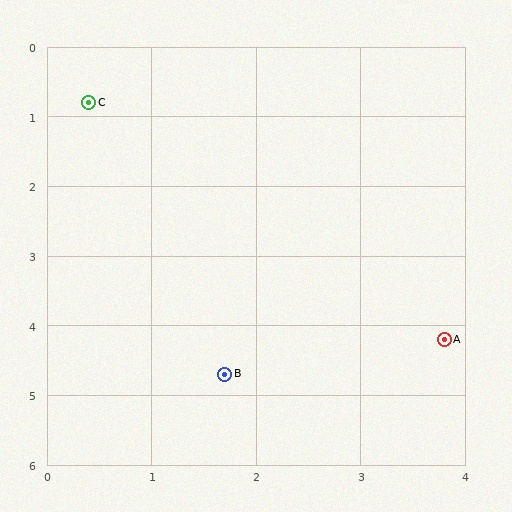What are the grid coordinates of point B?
Point B is at approximately (1.7, 4.7).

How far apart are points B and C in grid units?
Points B and C are about 4.1 grid units apart.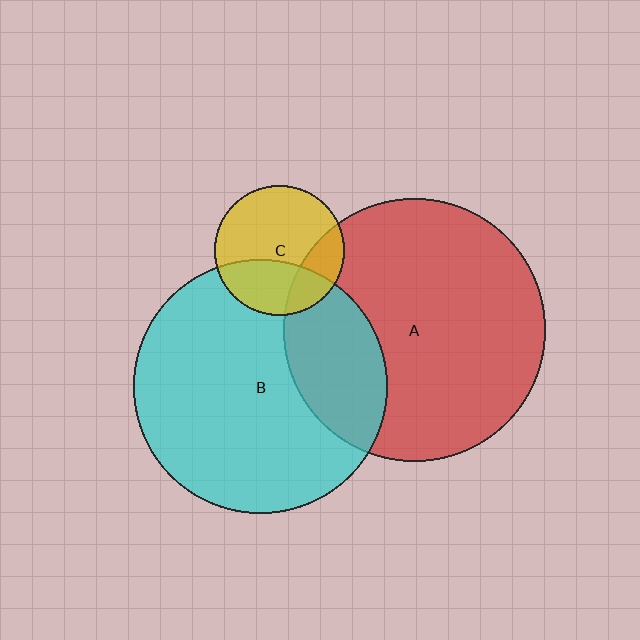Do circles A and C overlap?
Yes.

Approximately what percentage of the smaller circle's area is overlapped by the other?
Approximately 20%.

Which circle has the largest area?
Circle A (red).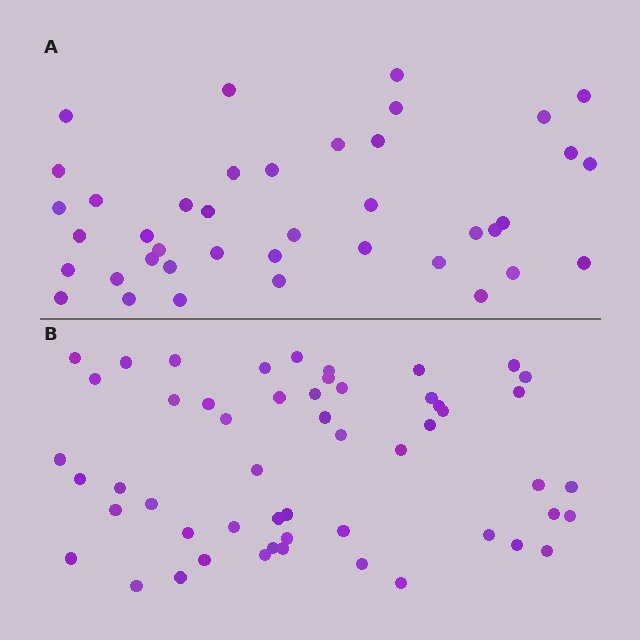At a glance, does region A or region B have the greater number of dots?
Region B (the bottom region) has more dots.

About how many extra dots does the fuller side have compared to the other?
Region B has approximately 15 more dots than region A.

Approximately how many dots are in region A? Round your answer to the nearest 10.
About 40 dots.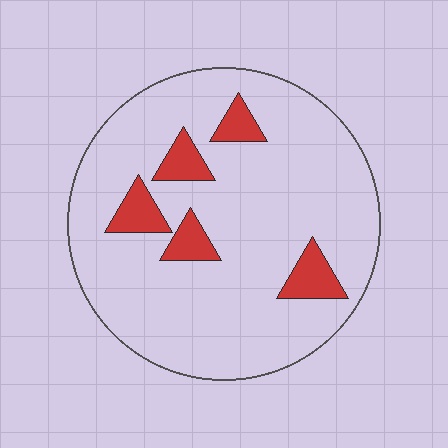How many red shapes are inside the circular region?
5.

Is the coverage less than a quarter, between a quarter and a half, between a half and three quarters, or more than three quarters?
Less than a quarter.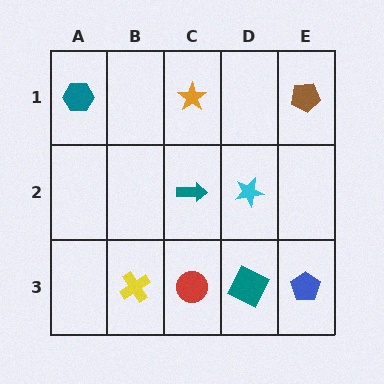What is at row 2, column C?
A teal arrow.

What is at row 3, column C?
A red circle.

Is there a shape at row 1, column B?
No, that cell is empty.